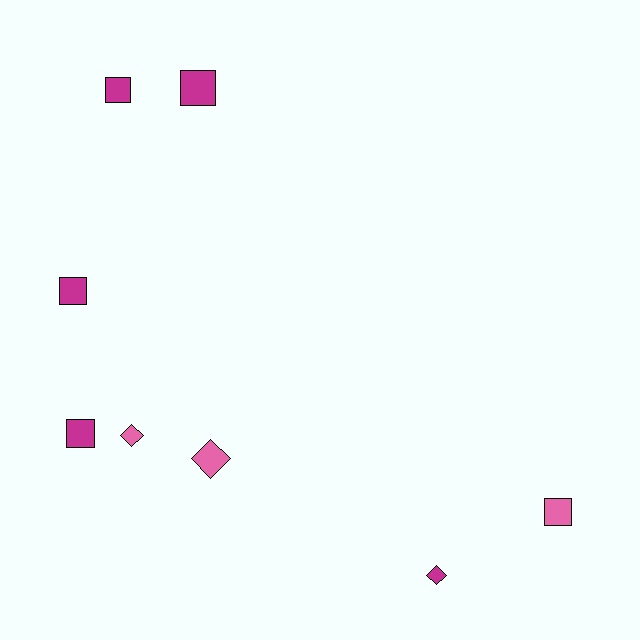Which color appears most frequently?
Magenta, with 5 objects.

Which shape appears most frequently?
Square, with 5 objects.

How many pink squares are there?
There is 1 pink square.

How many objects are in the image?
There are 8 objects.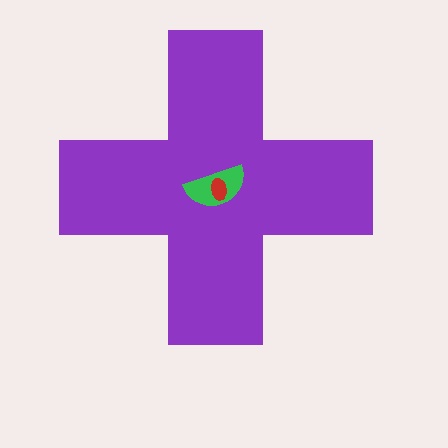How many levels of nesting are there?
3.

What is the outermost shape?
The purple cross.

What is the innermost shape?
The red ellipse.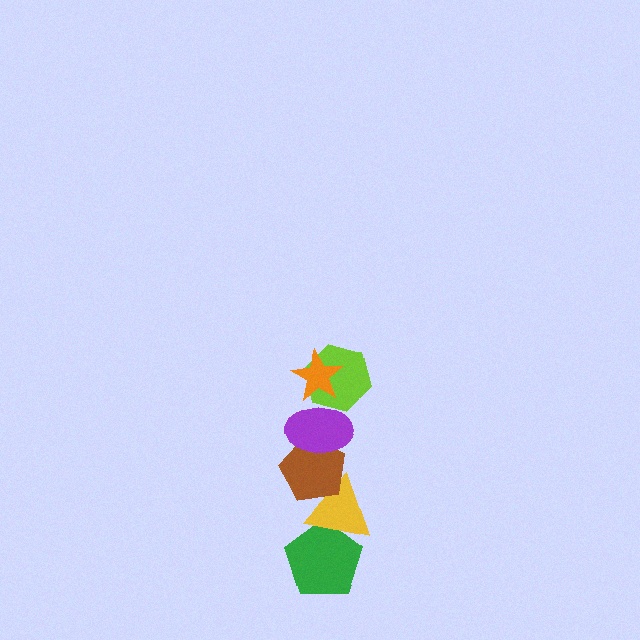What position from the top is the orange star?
The orange star is 1st from the top.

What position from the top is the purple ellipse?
The purple ellipse is 3rd from the top.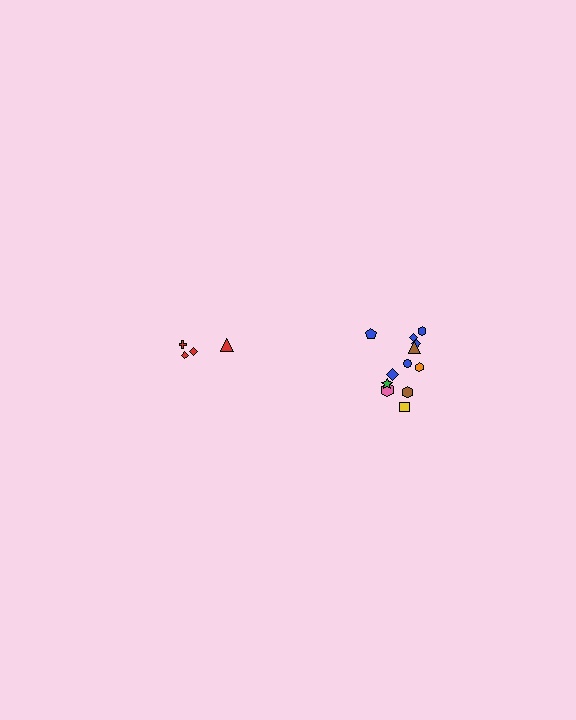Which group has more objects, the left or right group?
The right group.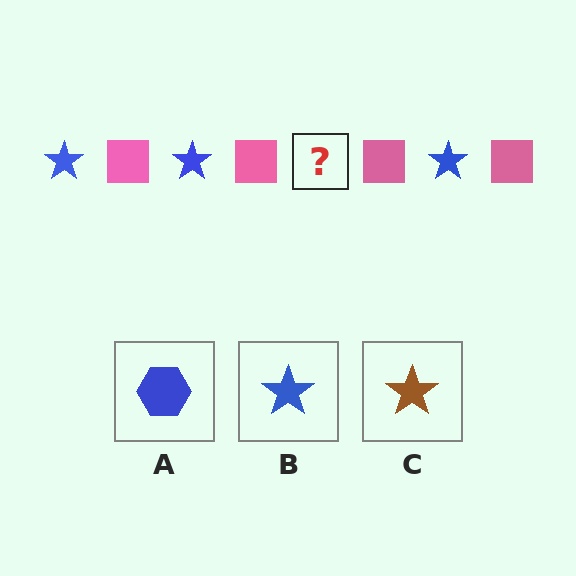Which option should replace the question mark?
Option B.